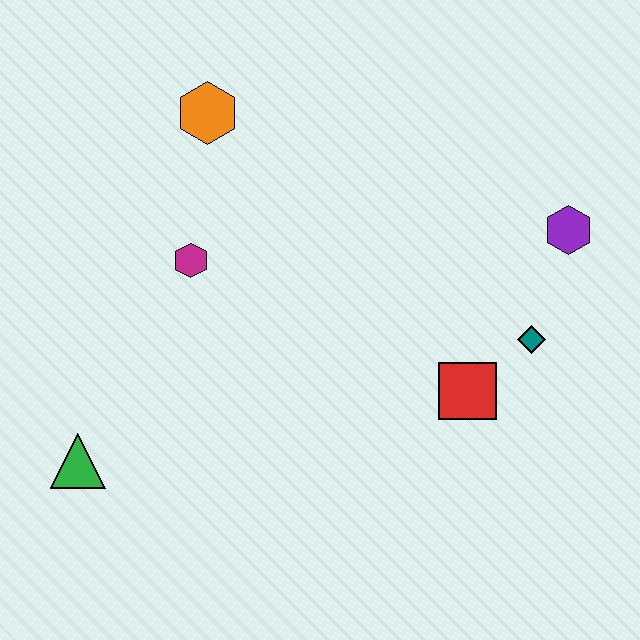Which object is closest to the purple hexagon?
The teal diamond is closest to the purple hexagon.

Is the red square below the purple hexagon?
Yes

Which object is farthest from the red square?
The green triangle is farthest from the red square.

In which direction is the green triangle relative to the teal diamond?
The green triangle is to the left of the teal diamond.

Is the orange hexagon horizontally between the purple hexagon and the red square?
No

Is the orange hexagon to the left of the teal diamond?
Yes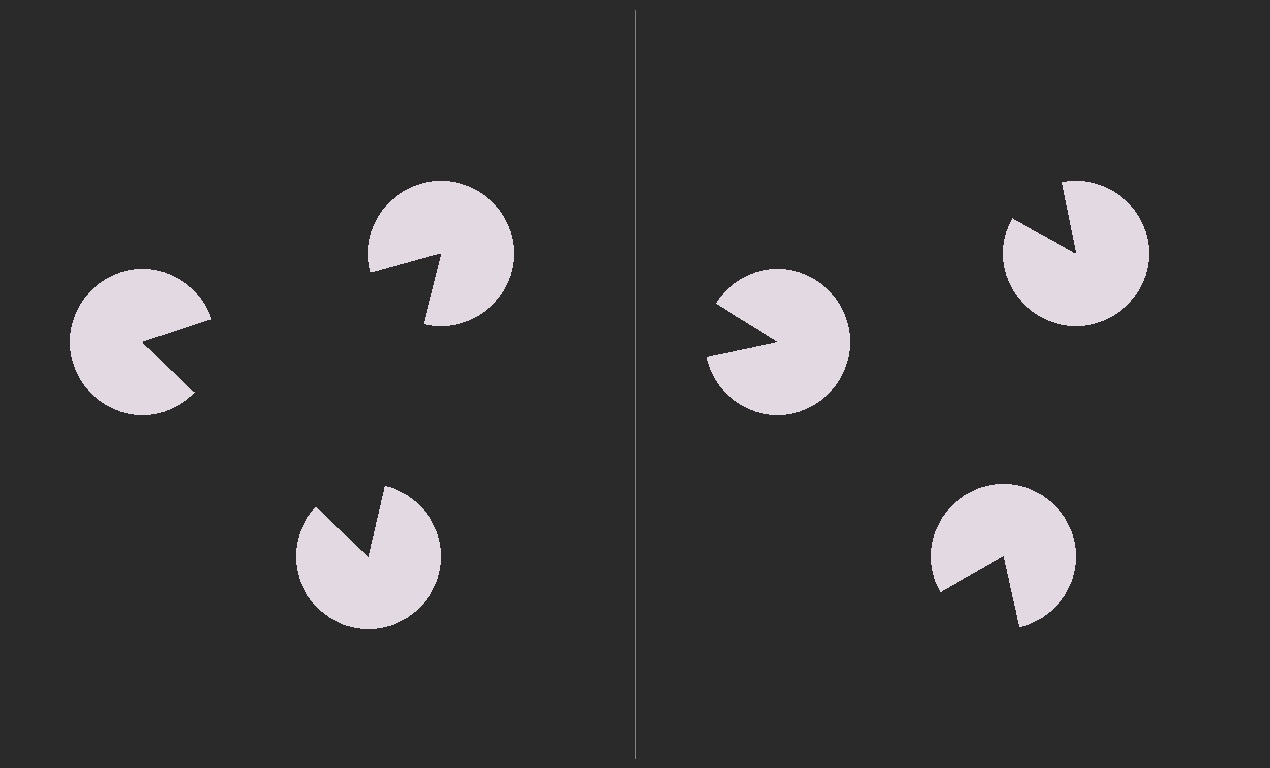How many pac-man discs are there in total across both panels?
6 — 3 on each side.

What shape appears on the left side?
An illusory triangle.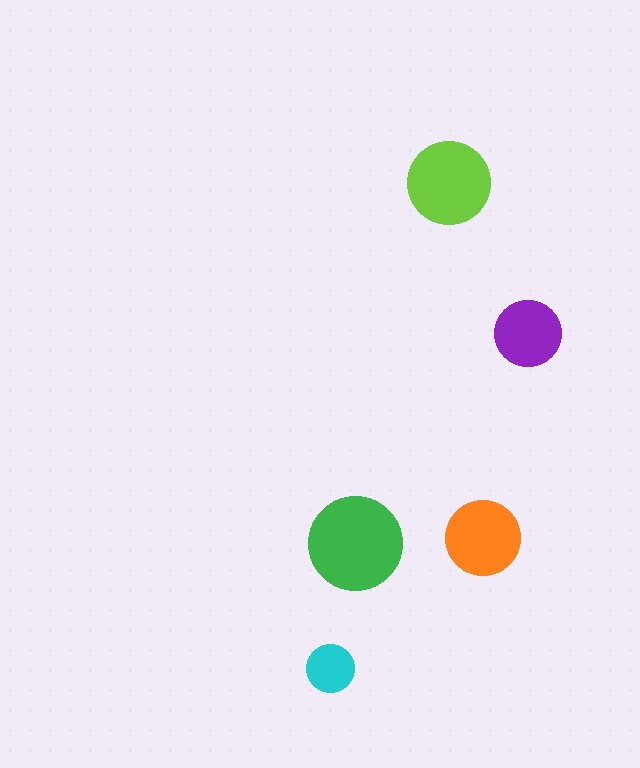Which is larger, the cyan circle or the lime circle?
The lime one.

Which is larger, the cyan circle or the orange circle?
The orange one.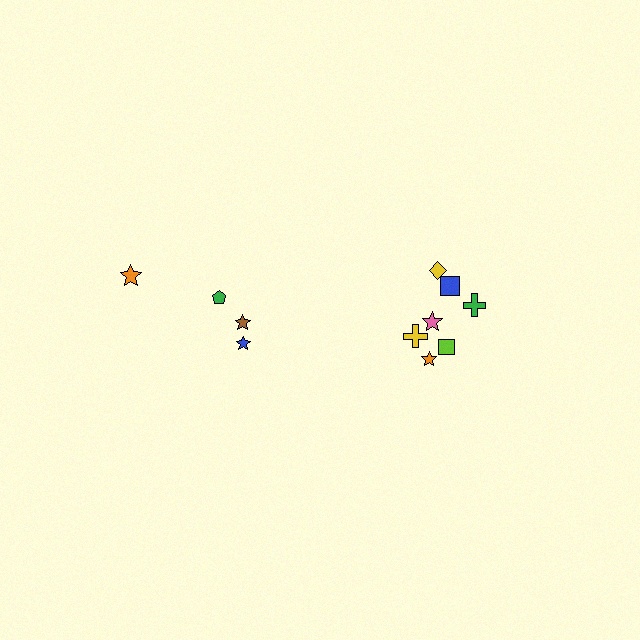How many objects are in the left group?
There are 4 objects.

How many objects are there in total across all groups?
There are 11 objects.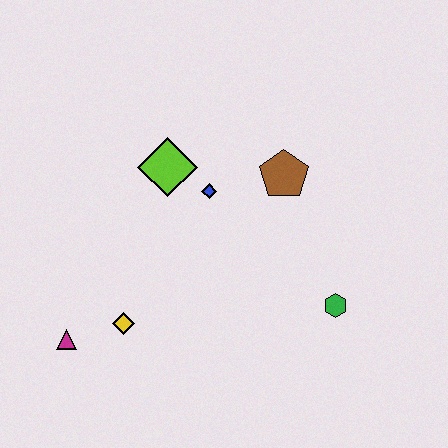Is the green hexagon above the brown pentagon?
No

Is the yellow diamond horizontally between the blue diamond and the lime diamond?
No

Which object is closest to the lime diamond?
The blue diamond is closest to the lime diamond.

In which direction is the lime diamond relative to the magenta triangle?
The lime diamond is above the magenta triangle.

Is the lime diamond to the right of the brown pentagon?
No